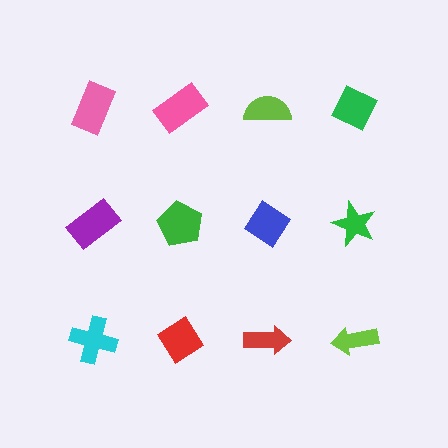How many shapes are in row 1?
4 shapes.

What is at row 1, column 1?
A pink rectangle.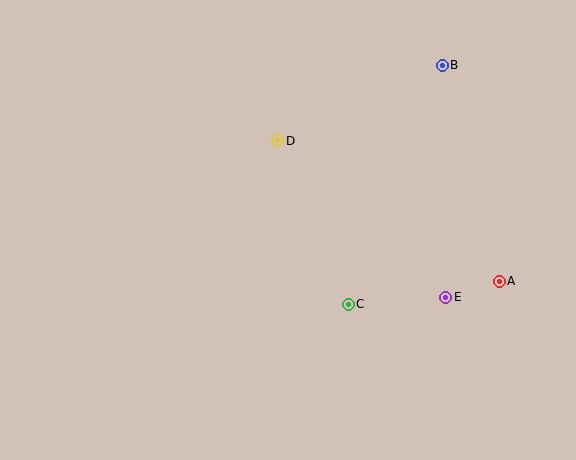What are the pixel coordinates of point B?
Point B is at (442, 65).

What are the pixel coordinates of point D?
Point D is at (278, 141).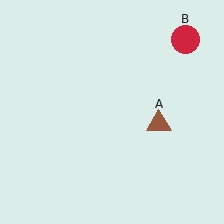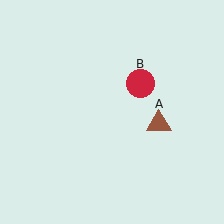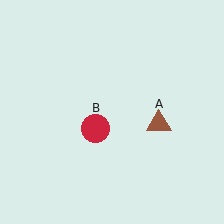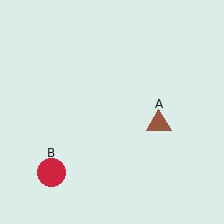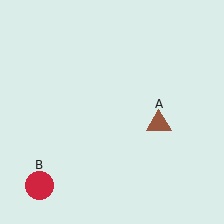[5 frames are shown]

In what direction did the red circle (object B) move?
The red circle (object B) moved down and to the left.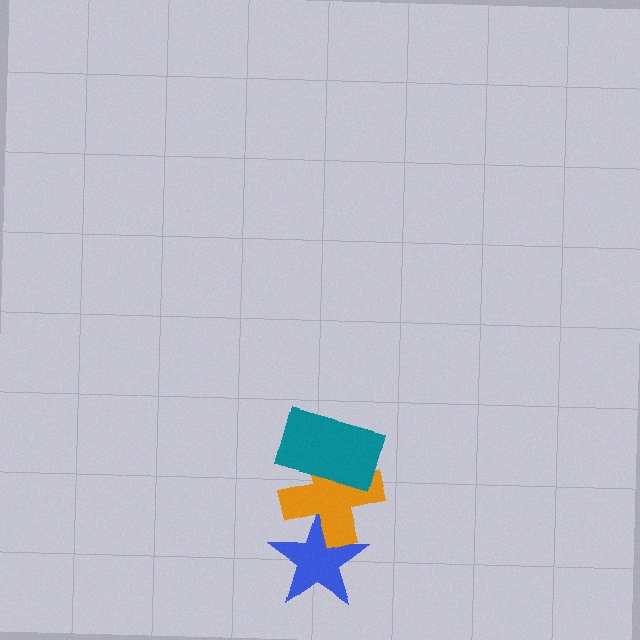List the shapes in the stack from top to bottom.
From top to bottom: the teal rectangle, the orange cross, the blue star.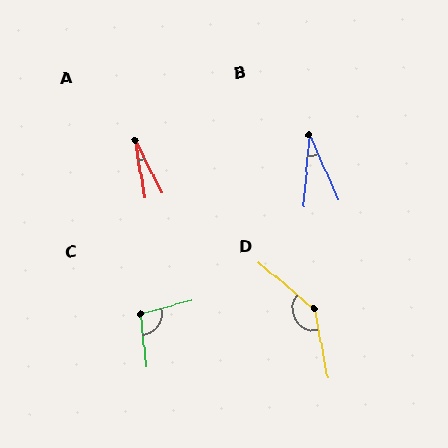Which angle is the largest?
D, at approximately 141 degrees.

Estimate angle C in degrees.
Approximately 98 degrees.